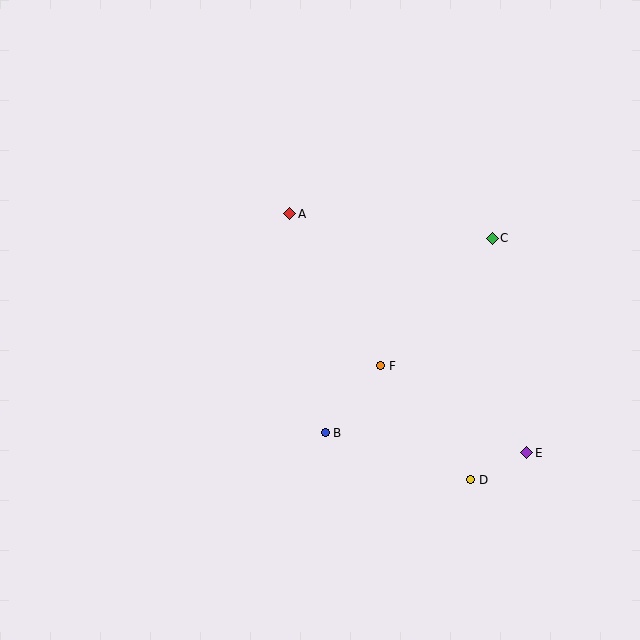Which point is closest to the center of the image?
Point F at (381, 366) is closest to the center.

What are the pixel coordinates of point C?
Point C is at (492, 238).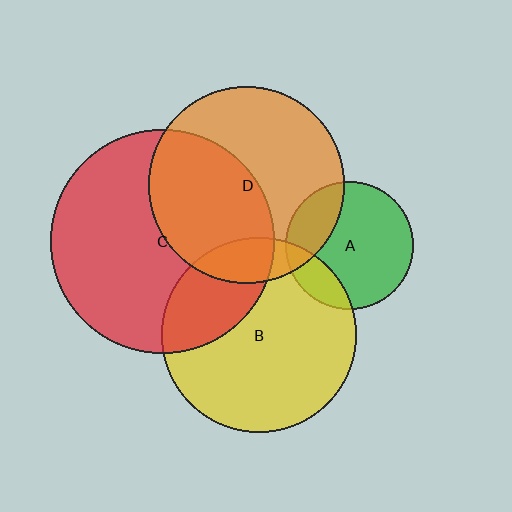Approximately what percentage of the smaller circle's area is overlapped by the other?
Approximately 45%.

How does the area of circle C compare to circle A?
Approximately 3.1 times.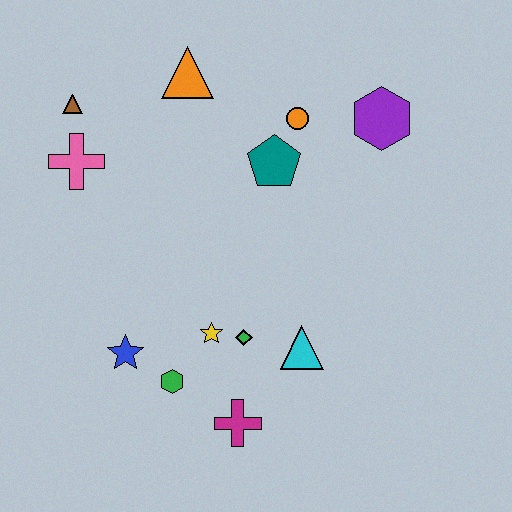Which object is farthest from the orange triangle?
The magenta cross is farthest from the orange triangle.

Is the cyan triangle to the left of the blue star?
No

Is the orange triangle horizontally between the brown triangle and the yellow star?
Yes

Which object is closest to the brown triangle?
The pink cross is closest to the brown triangle.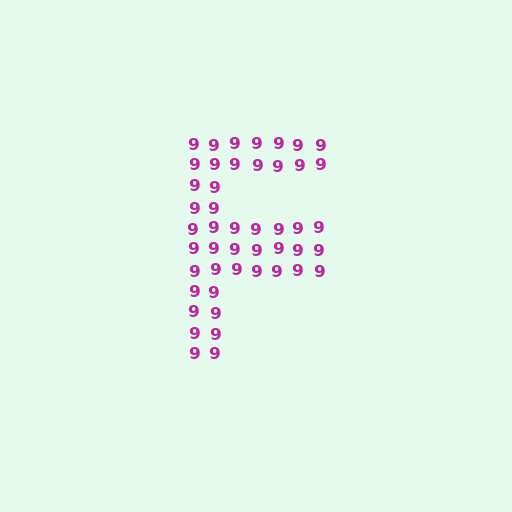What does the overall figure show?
The overall figure shows the letter F.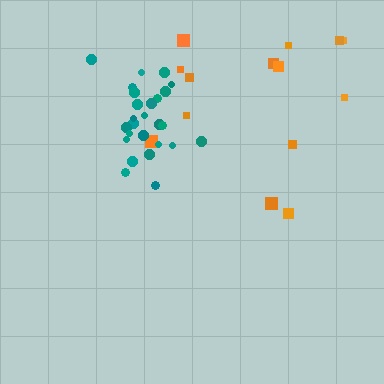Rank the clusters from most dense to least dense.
teal, orange.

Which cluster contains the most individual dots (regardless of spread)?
Teal (26).